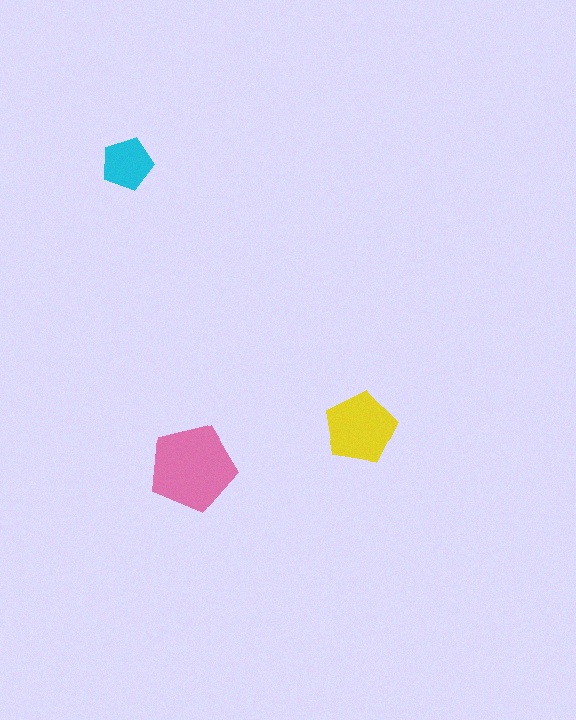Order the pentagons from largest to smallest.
the pink one, the yellow one, the cyan one.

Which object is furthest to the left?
The cyan pentagon is leftmost.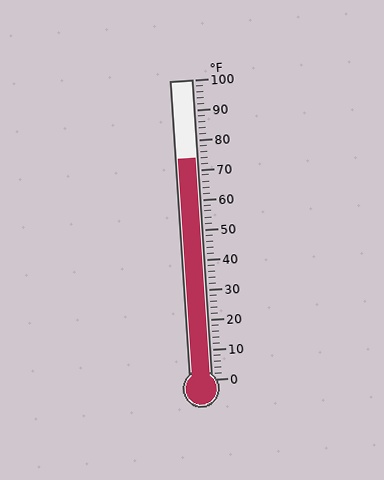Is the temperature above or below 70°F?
The temperature is above 70°F.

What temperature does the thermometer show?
The thermometer shows approximately 74°F.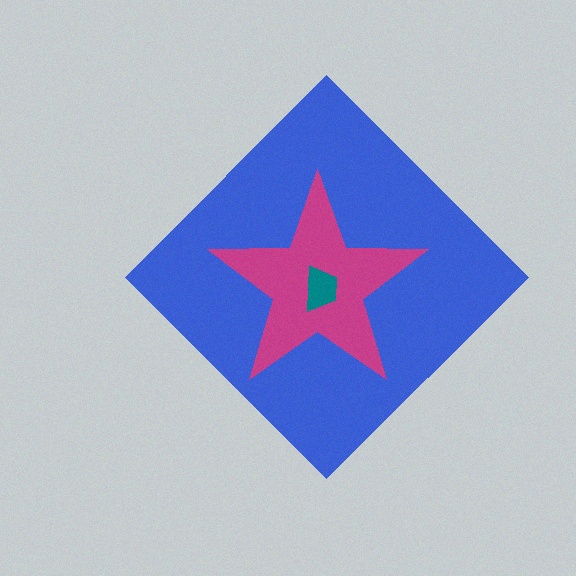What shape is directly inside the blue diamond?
The magenta star.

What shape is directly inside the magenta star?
The teal trapezoid.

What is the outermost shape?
The blue diamond.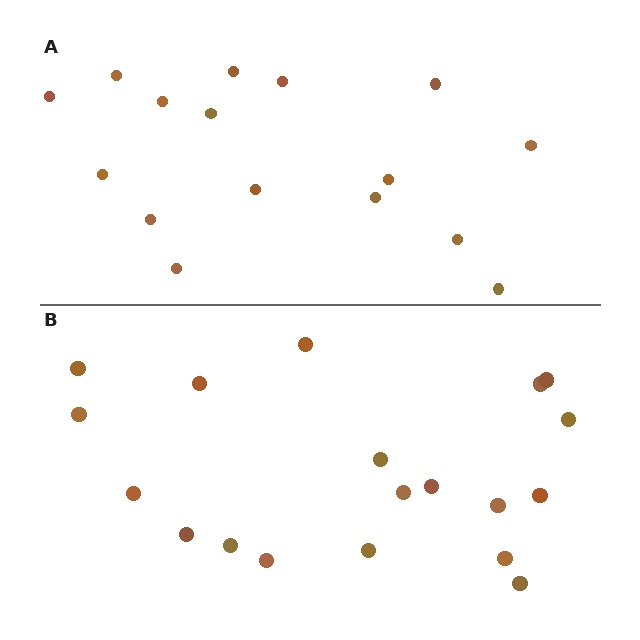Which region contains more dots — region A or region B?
Region B (the bottom region) has more dots.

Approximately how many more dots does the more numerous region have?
Region B has just a few more — roughly 2 or 3 more dots than region A.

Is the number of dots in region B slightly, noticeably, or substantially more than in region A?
Region B has only slightly more — the two regions are fairly close. The ratio is roughly 1.2 to 1.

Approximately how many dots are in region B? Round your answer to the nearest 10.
About 20 dots. (The exact count is 19, which rounds to 20.)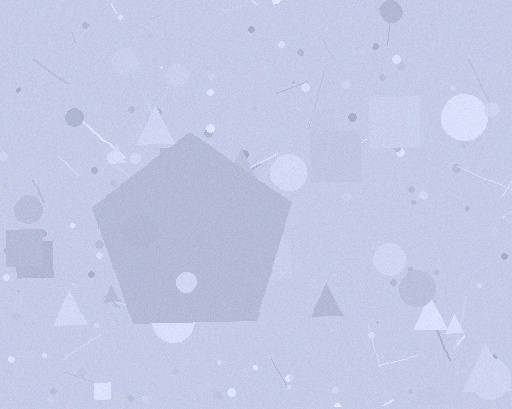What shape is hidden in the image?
A pentagon is hidden in the image.